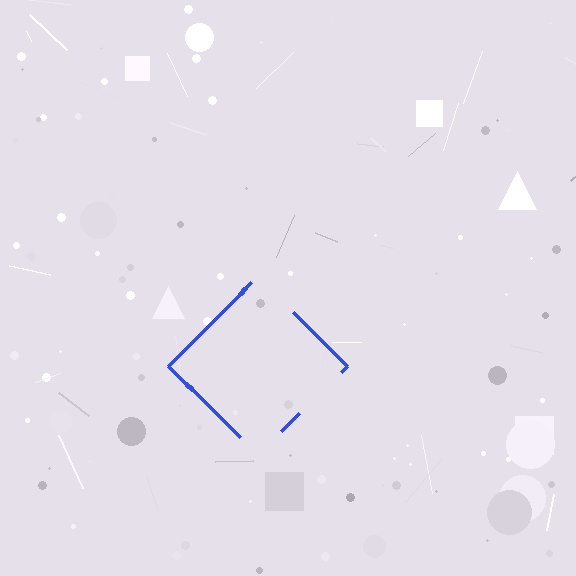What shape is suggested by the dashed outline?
The dashed outline suggests a diamond.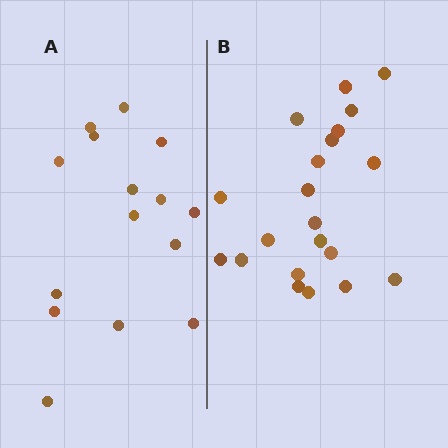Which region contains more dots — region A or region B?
Region B (the right region) has more dots.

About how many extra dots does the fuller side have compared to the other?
Region B has about 6 more dots than region A.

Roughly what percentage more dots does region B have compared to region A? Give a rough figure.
About 40% more.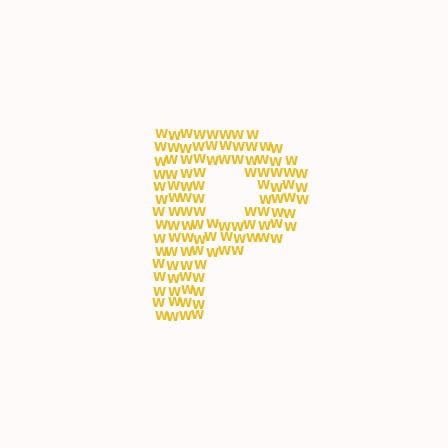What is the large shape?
The large shape is the letter P.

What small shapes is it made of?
It is made of small letter W's.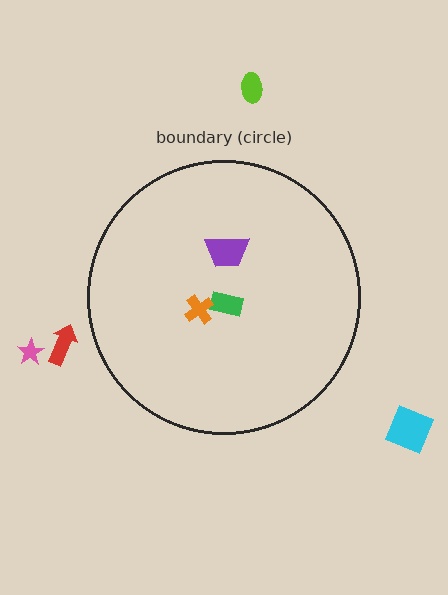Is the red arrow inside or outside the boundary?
Outside.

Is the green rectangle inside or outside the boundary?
Inside.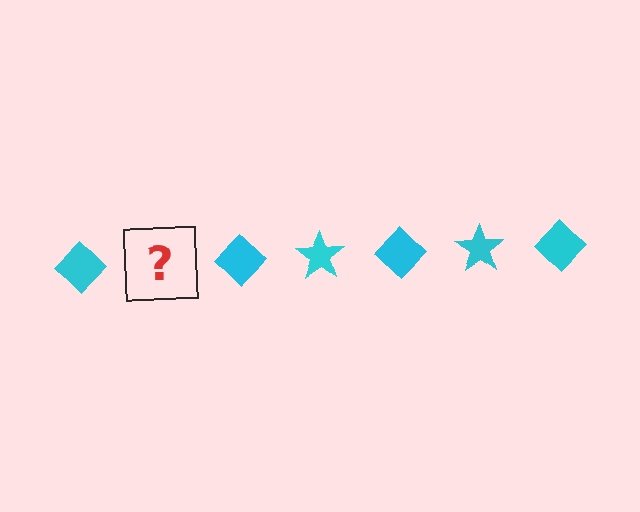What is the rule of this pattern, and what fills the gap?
The rule is that the pattern cycles through diamond, star shapes in cyan. The gap should be filled with a cyan star.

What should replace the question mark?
The question mark should be replaced with a cyan star.